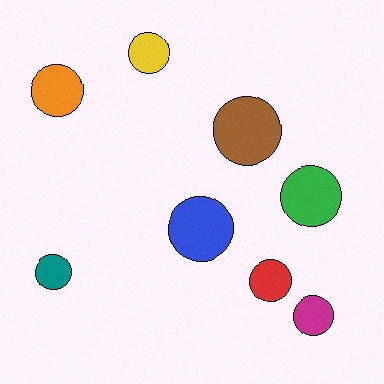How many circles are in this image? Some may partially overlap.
There are 8 circles.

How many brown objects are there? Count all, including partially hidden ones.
There is 1 brown object.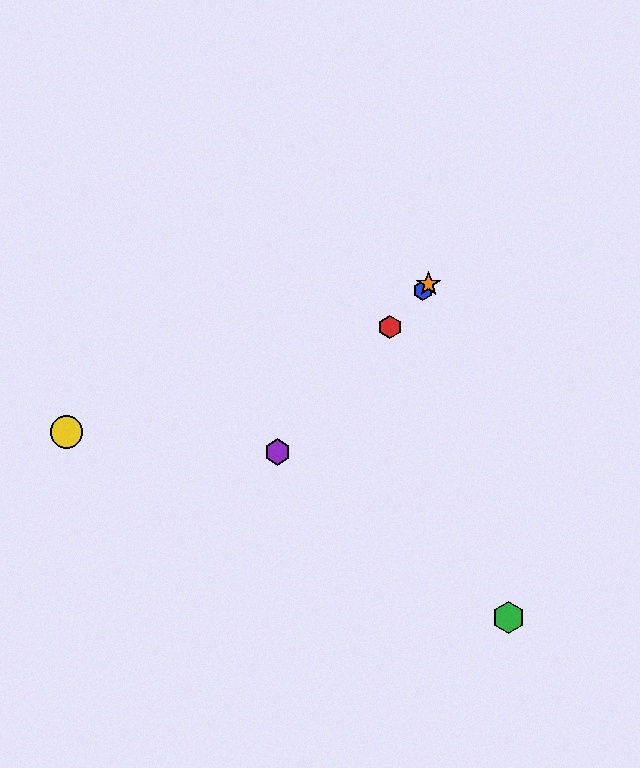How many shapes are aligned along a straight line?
4 shapes (the red hexagon, the blue hexagon, the purple hexagon, the orange star) are aligned along a straight line.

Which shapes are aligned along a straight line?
The red hexagon, the blue hexagon, the purple hexagon, the orange star are aligned along a straight line.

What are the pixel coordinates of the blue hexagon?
The blue hexagon is at (423, 290).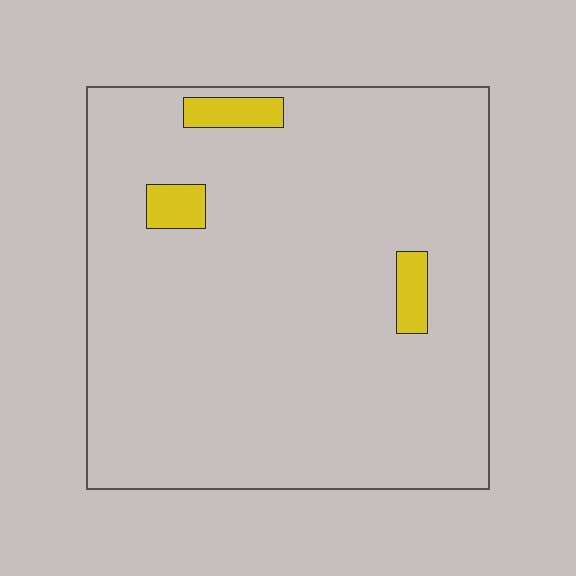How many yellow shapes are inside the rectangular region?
3.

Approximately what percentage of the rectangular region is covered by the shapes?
Approximately 5%.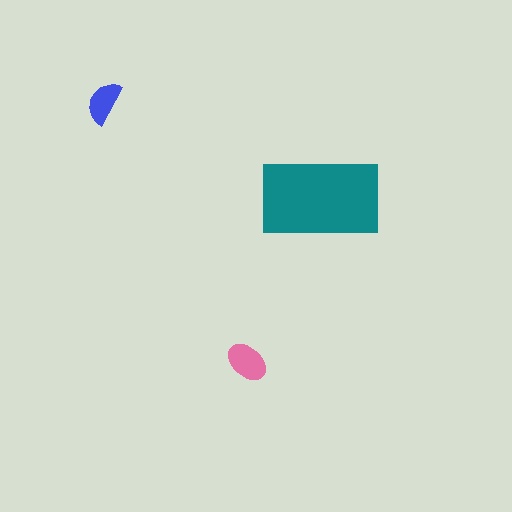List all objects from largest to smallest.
The teal rectangle, the pink ellipse, the blue semicircle.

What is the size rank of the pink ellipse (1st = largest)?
2nd.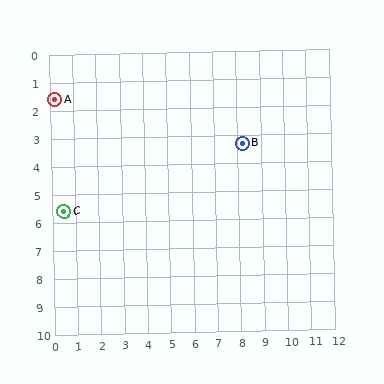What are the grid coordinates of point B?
Point B is at approximately (8.2, 3.3).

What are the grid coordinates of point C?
Point C is at approximately (0.5, 5.6).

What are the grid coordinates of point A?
Point A is at approximately (0.2, 1.6).